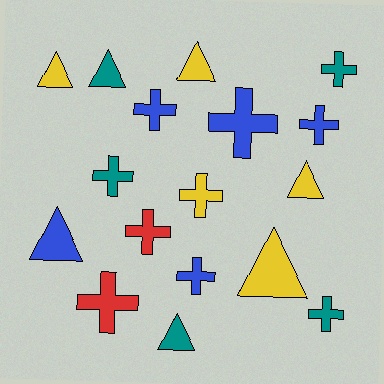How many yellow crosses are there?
There is 1 yellow cross.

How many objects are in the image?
There are 17 objects.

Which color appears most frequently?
Teal, with 5 objects.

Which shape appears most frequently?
Cross, with 10 objects.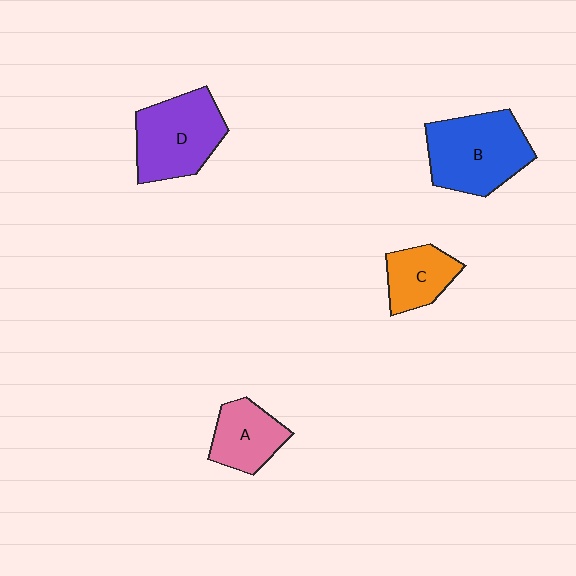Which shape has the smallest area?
Shape C (orange).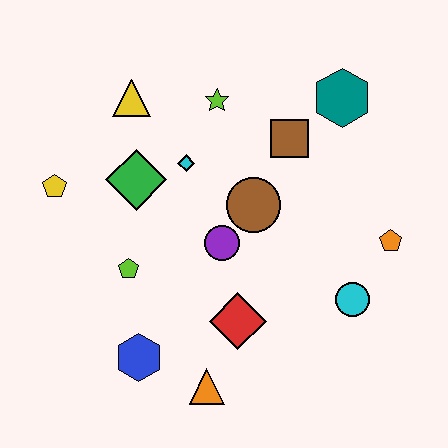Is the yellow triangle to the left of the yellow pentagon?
No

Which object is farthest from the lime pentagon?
The teal hexagon is farthest from the lime pentagon.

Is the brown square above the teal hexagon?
No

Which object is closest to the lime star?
The cyan diamond is closest to the lime star.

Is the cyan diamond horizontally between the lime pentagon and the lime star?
Yes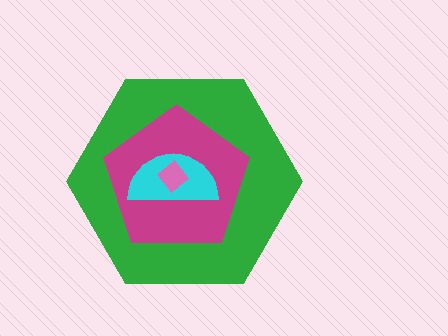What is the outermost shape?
The green hexagon.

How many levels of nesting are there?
4.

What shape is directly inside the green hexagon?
The magenta pentagon.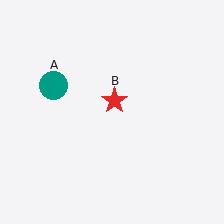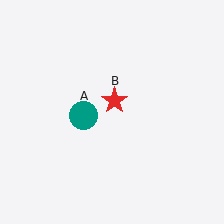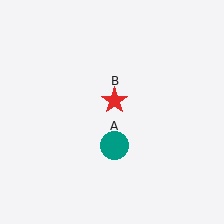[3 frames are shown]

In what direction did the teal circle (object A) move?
The teal circle (object A) moved down and to the right.